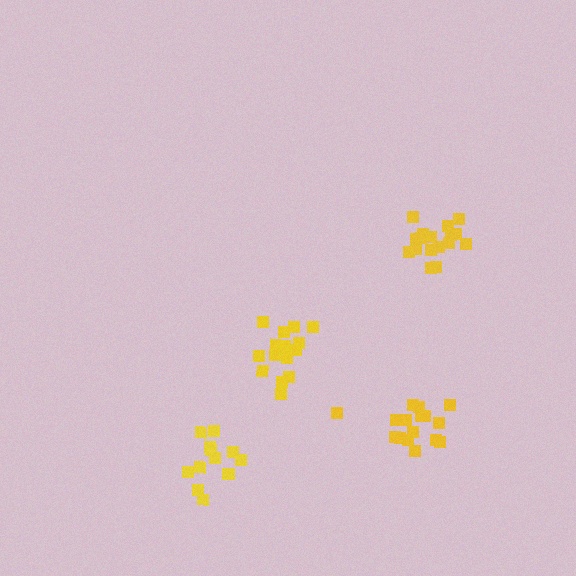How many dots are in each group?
Group 1: 16 dots, Group 2: 17 dots, Group 3: 15 dots, Group 4: 12 dots (60 total).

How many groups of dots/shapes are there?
There are 4 groups.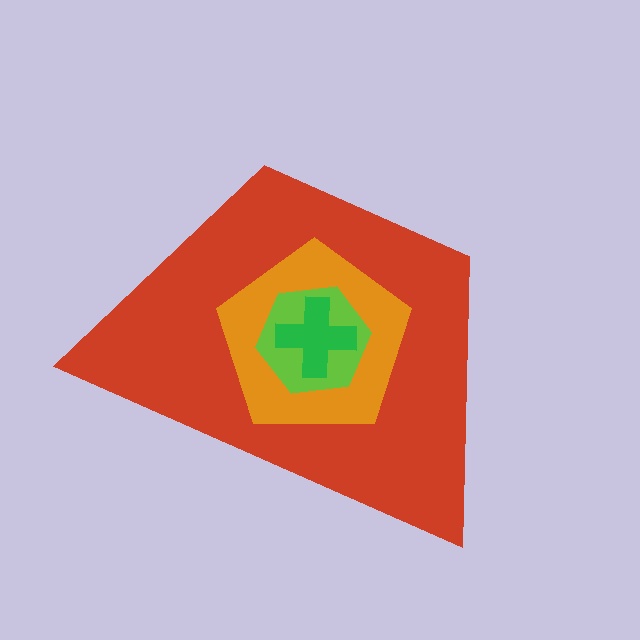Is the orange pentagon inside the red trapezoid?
Yes.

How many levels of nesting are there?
4.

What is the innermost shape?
The green cross.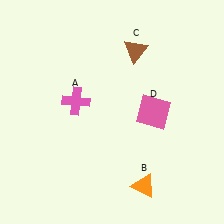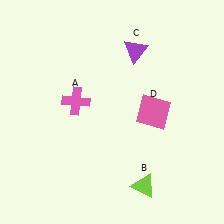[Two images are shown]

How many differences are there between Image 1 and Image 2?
There are 2 differences between the two images.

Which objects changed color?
B changed from orange to lime. C changed from brown to purple.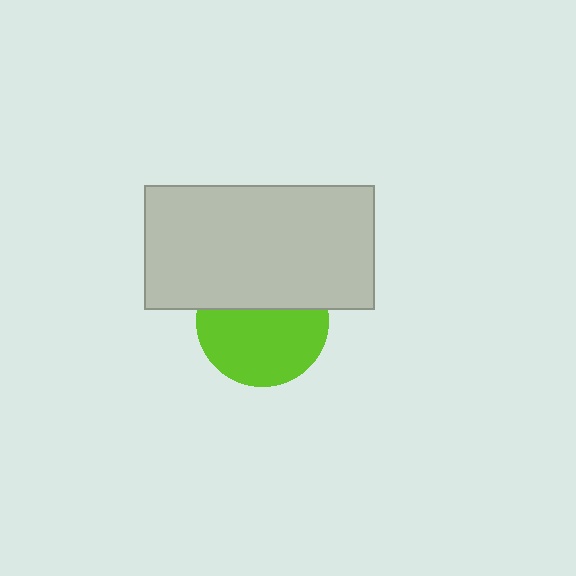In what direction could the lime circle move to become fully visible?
The lime circle could move down. That would shift it out from behind the light gray rectangle entirely.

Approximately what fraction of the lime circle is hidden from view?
Roughly 39% of the lime circle is hidden behind the light gray rectangle.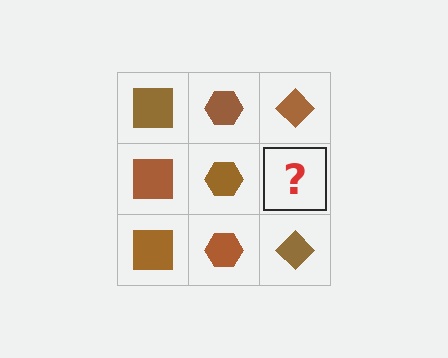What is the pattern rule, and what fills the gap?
The rule is that each column has a consistent shape. The gap should be filled with a brown diamond.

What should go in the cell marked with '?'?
The missing cell should contain a brown diamond.